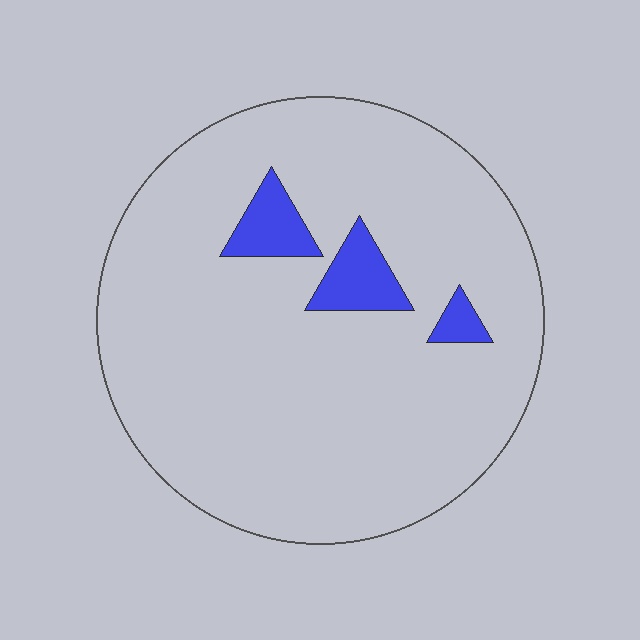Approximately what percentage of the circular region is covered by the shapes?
Approximately 10%.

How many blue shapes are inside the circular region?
3.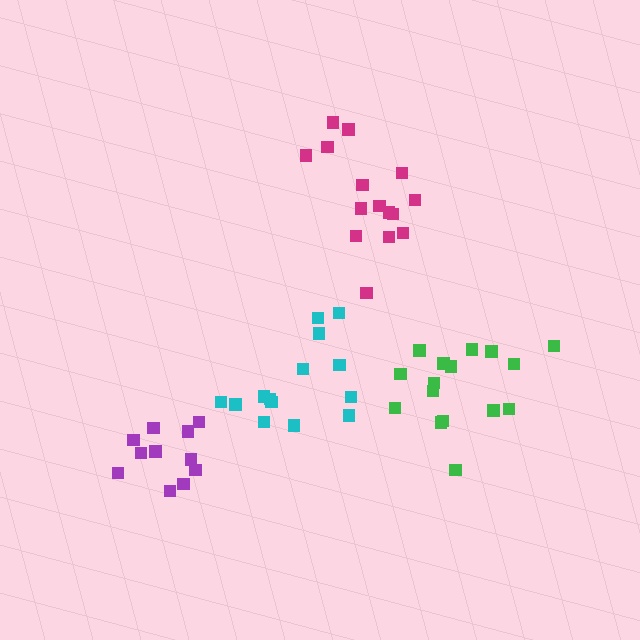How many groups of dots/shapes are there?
There are 4 groups.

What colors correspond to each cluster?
The clusters are colored: green, magenta, cyan, purple.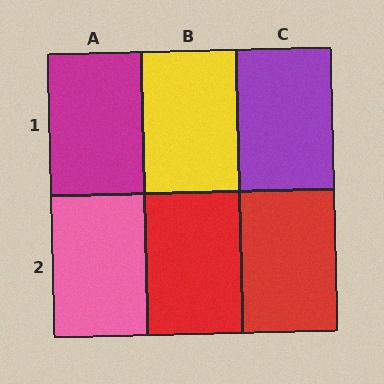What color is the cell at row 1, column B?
Yellow.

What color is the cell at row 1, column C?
Purple.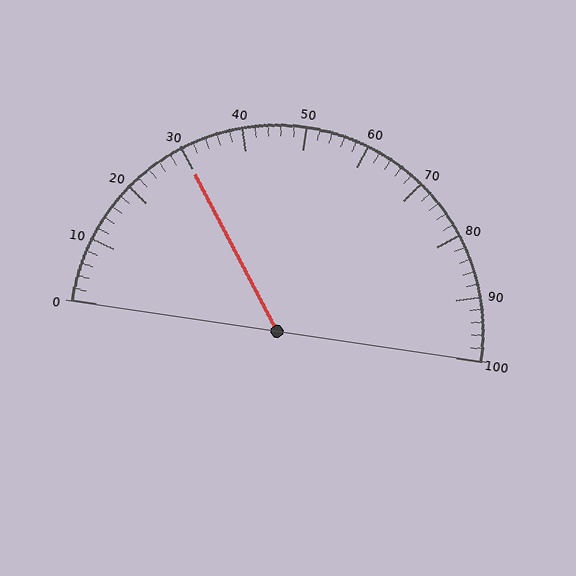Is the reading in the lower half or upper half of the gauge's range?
The reading is in the lower half of the range (0 to 100).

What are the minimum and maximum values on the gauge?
The gauge ranges from 0 to 100.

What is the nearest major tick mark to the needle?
The nearest major tick mark is 30.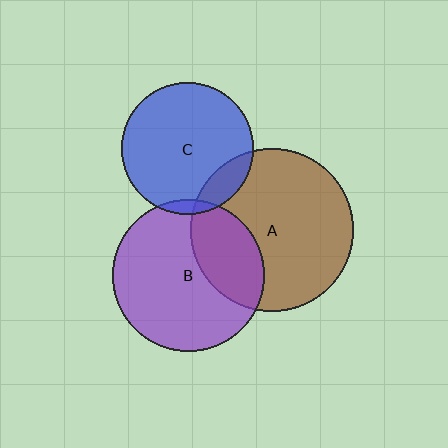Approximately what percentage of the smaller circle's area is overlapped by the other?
Approximately 5%.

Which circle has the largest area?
Circle A (brown).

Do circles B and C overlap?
Yes.